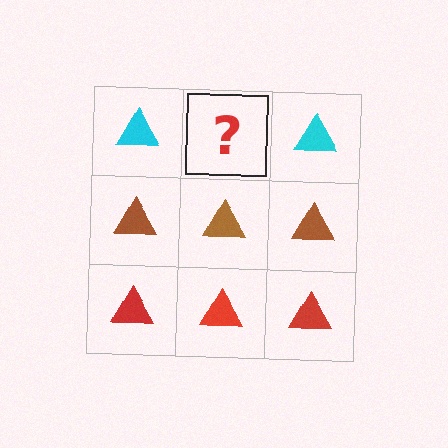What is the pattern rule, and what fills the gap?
The rule is that each row has a consistent color. The gap should be filled with a cyan triangle.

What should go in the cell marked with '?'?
The missing cell should contain a cyan triangle.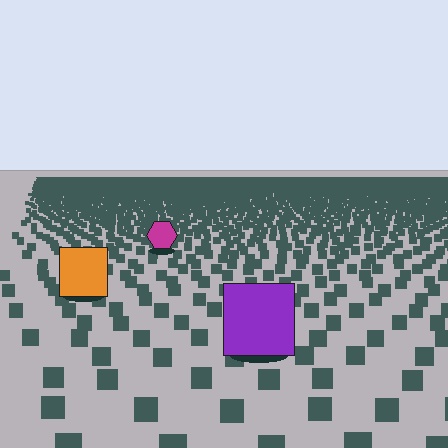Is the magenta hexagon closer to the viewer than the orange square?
No. The orange square is closer — you can tell from the texture gradient: the ground texture is coarser near it.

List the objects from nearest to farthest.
From nearest to farthest: the purple square, the orange square, the magenta hexagon.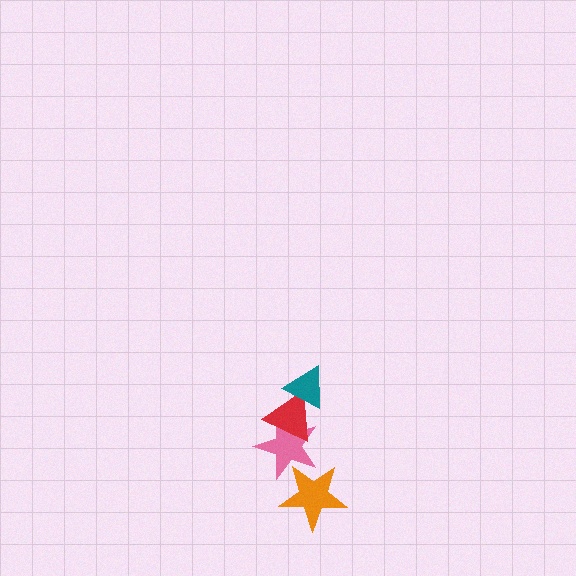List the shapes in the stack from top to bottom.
From top to bottom: the teal triangle, the red triangle, the pink star, the orange star.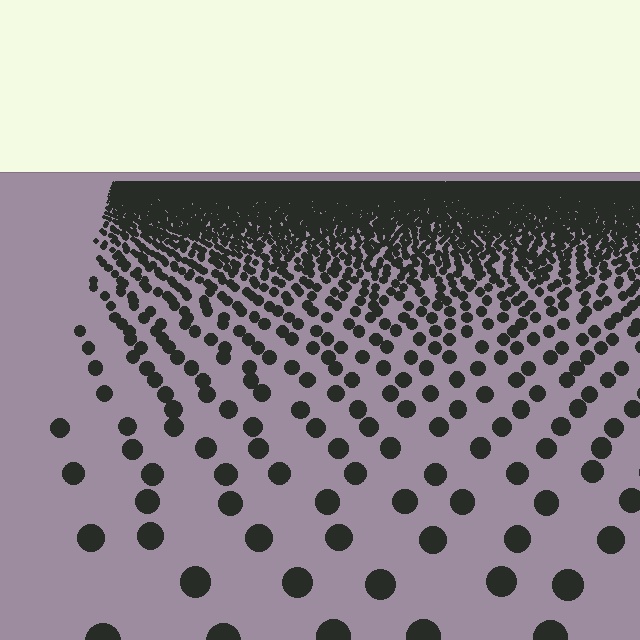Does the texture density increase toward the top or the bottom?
Density increases toward the top.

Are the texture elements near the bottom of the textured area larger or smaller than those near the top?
Larger. Near the bottom, elements are closer to the viewer and appear at a bigger on-screen size.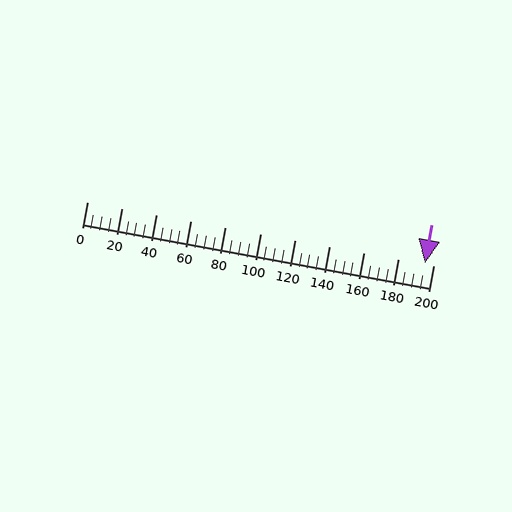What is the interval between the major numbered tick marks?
The major tick marks are spaced 20 units apart.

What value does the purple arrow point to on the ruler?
The purple arrow points to approximately 195.